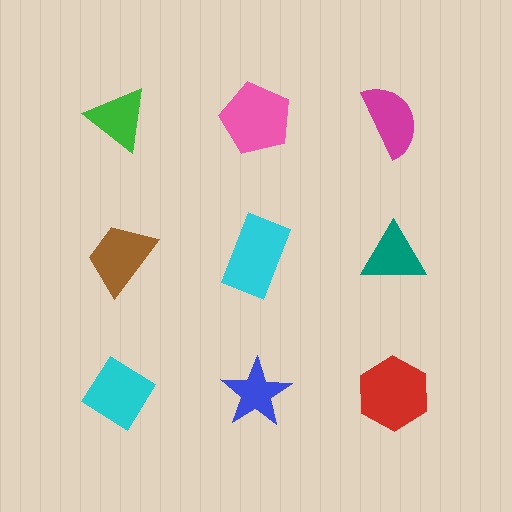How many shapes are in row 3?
3 shapes.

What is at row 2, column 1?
A brown trapezoid.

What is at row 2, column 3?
A teal triangle.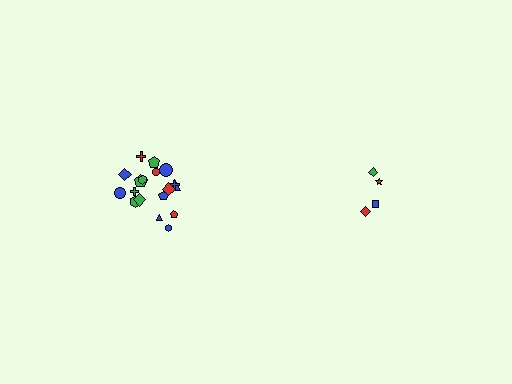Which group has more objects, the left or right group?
The left group.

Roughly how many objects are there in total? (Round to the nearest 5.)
Roughly 20 objects in total.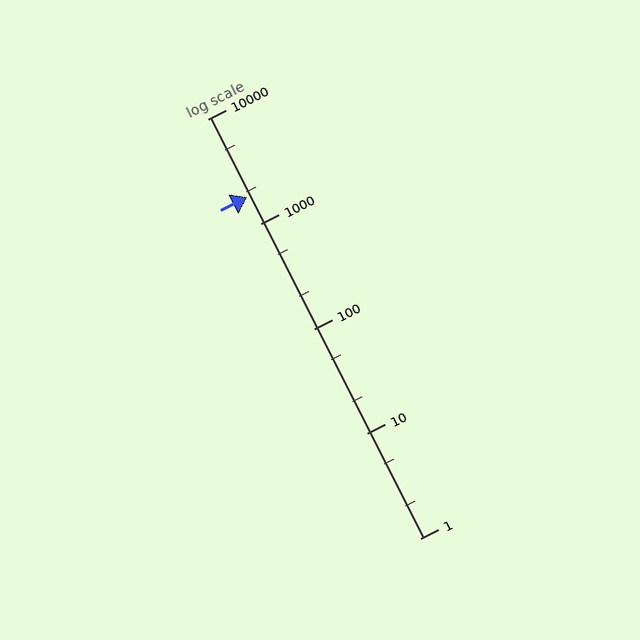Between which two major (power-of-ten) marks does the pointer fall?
The pointer is between 1000 and 10000.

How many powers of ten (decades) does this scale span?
The scale spans 4 decades, from 1 to 10000.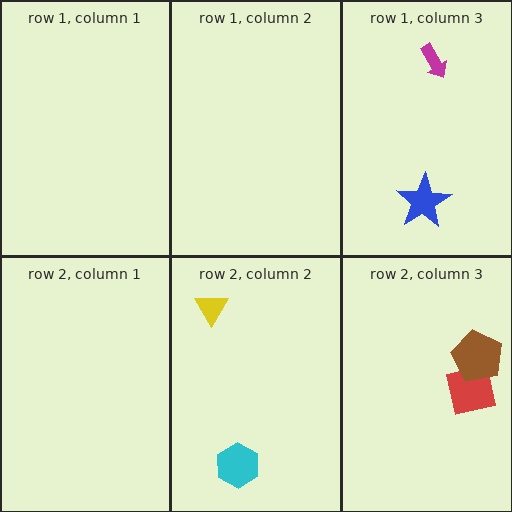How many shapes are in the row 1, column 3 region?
2.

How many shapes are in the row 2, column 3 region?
2.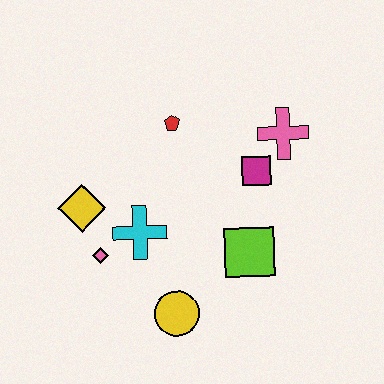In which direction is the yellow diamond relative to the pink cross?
The yellow diamond is to the left of the pink cross.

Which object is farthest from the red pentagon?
The yellow circle is farthest from the red pentagon.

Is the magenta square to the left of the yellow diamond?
No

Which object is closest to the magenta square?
The pink cross is closest to the magenta square.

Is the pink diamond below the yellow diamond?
Yes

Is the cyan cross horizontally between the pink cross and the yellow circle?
No